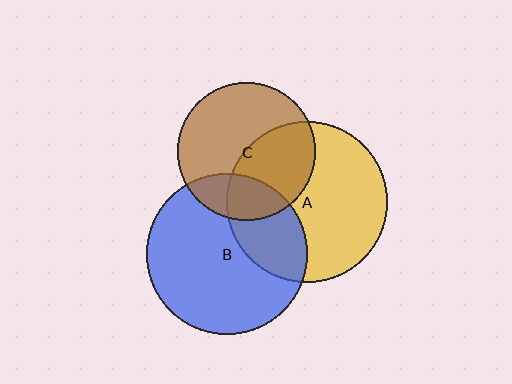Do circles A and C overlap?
Yes.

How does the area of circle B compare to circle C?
Approximately 1.4 times.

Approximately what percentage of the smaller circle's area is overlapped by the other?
Approximately 40%.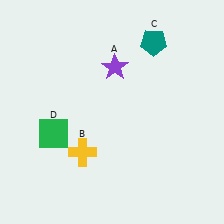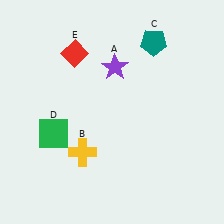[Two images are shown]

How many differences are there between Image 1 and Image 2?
There is 1 difference between the two images.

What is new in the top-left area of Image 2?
A red diamond (E) was added in the top-left area of Image 2.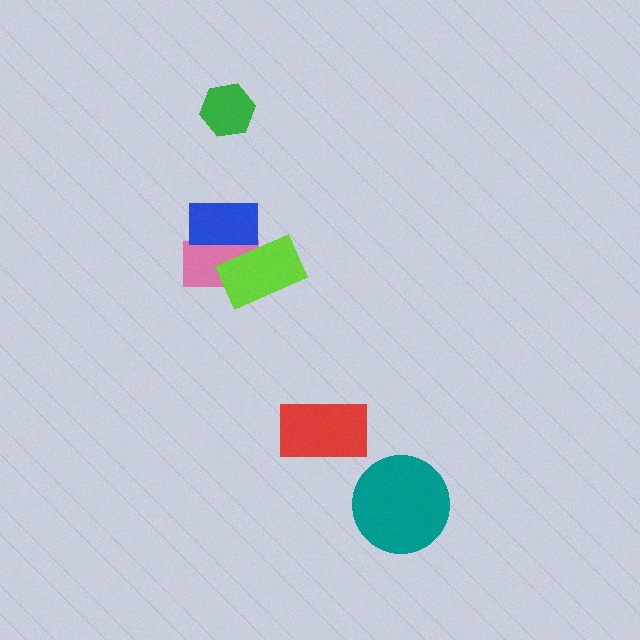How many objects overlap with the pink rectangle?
2 objects overlap with the pink rectangle.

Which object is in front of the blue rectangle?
The lime rectangle is in front of the blue rectangle.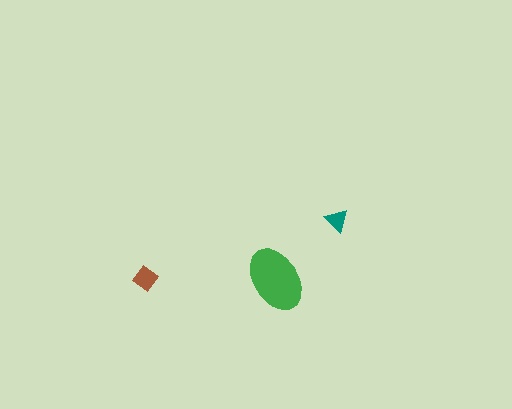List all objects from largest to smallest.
The green ellipse, the brown diamond, the teal triangle.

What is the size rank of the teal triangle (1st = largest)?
3rd.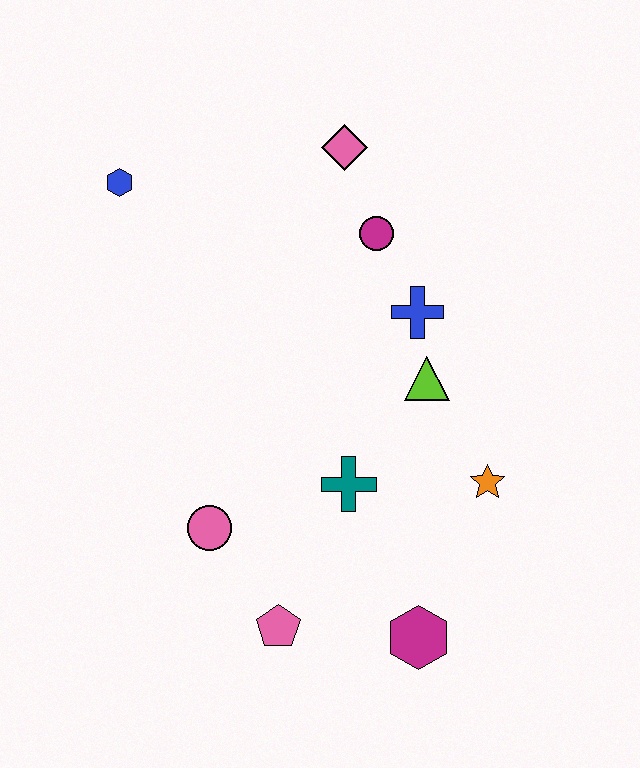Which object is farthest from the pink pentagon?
The pink diamond is farthest from the pink pentagon.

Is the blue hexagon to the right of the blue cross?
No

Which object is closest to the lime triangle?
The blue cross is closest to the lime triangle.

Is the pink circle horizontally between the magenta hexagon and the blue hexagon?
Yes